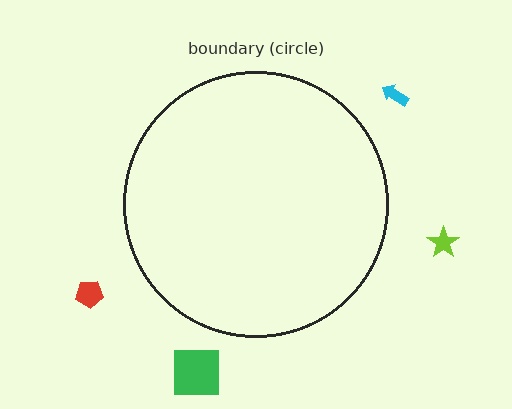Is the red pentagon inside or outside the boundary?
Outside.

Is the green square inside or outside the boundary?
Outside.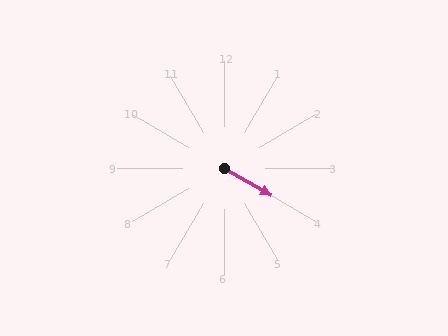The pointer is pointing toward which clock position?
Roughly 4 o'clock.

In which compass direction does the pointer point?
Southeast.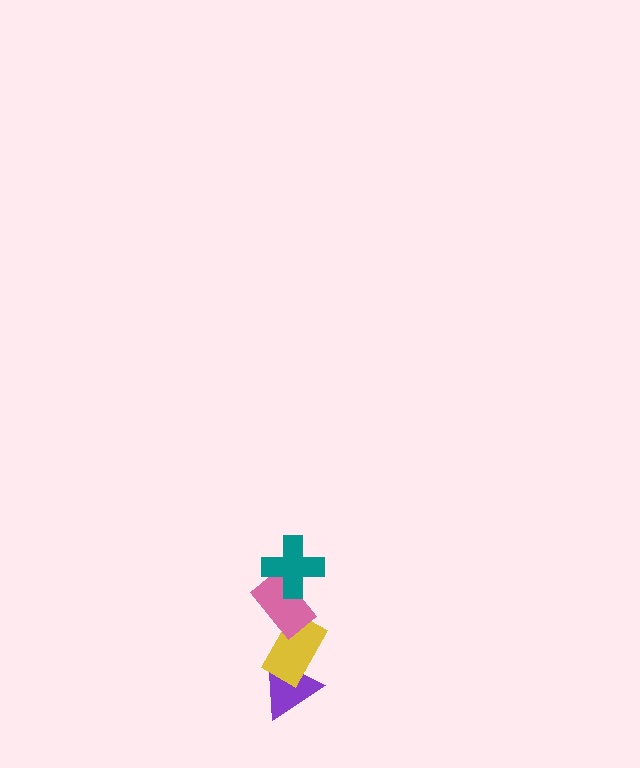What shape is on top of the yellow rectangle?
The pink rectangle is on top of the yellow rectangle.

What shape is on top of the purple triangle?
The yellow rectangle is on top of the purple triangle.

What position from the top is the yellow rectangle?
The yellow rectangle is 3rd from the top.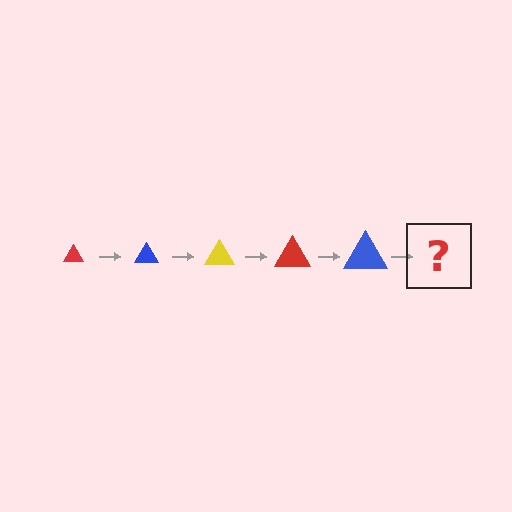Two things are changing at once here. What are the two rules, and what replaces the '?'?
The two rules are that the triangle grows larger each step and the color cycles through red, blue, and yellow. The '?' should be a yellow triangle, larger than the previous one.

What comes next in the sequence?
The next element should be a yellow triangle, larger than the previous one.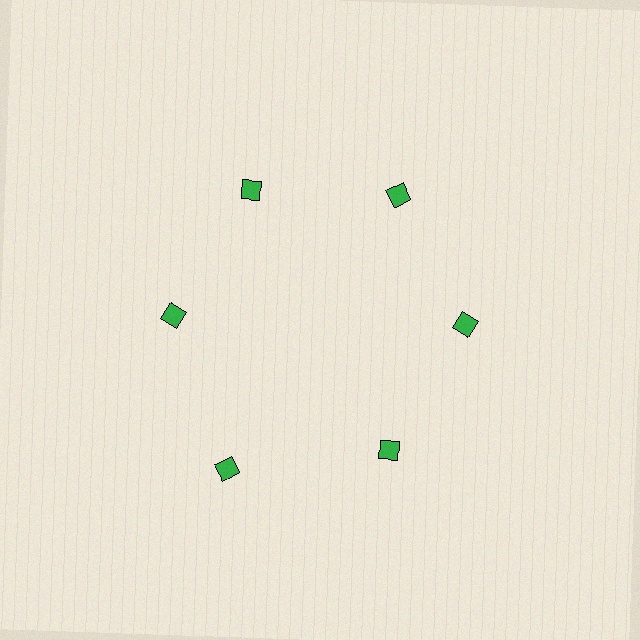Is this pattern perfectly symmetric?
No. The 6 green diamonds are arranged in a ring, but one element near the 7 o'clock position is pushed outward from the center, breaking the 6-fold rotational symmetry.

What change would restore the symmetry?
The symmetry would be restored by moving it inward, back onto the ring so that all 6 diamonds sit at equal angles and equal distance from the center.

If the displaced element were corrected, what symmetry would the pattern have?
It would have 6-fold rotational symmetry — the pattern would map onto itself every 60 degrees.